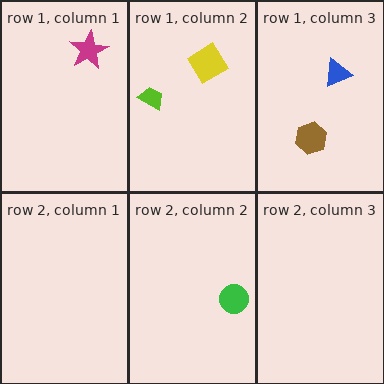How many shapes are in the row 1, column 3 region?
2.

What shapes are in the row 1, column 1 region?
The magenta star.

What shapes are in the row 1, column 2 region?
The yellow diamond, the lime trapezoid.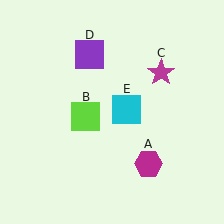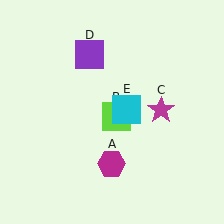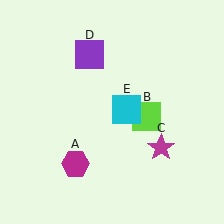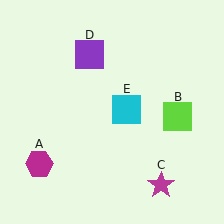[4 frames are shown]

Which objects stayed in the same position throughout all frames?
Purple square (object D) and cyan square (object E) remained stationary.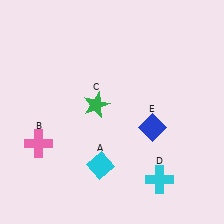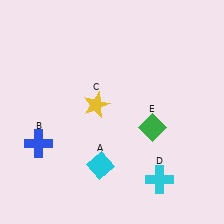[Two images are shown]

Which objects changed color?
B changed from pink to blue. C changed from green to yellow. E changed from blue to green.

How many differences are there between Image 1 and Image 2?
There are 3 differences between the two images.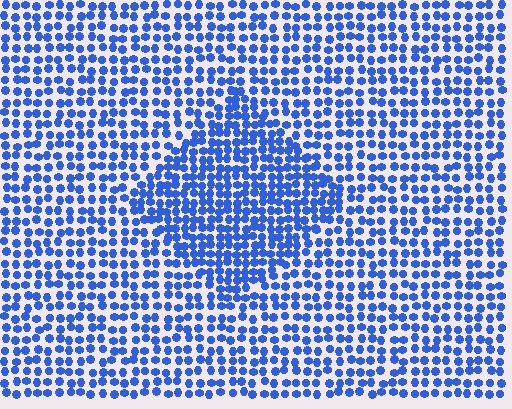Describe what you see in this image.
The image contains small blue elements arranged at two different densities. A diamond-shaped region is visible where the elements are more densely packed than the surrounding area.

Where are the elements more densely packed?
The elements are more densely packed inside the diamond boundary.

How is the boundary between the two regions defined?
The boundary is defined by a change in element density (approximately 1.6x ratio). All elements are the same color, size, and shape.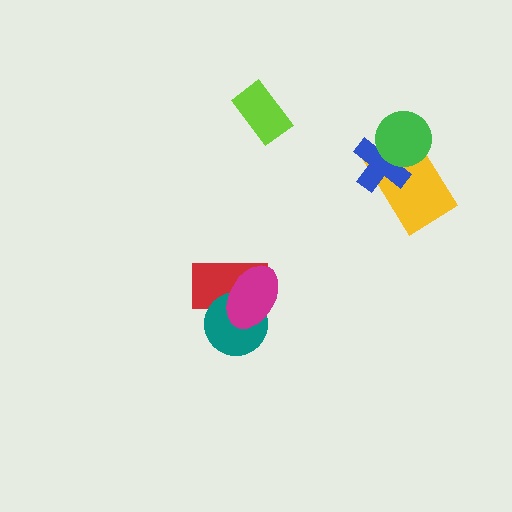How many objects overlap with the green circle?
2 objects overlap with the green circle.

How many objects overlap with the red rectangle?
2 objects overlap with the red rectangle.